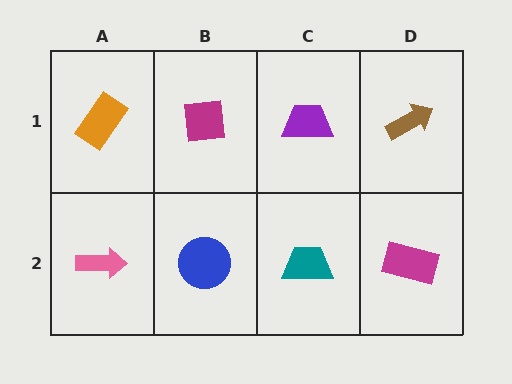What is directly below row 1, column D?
A magenta rectangle.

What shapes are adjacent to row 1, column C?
A teal trapezoid (row 2, column C), a magenta square (row 1, column B), a brown arrow (row 1, column D).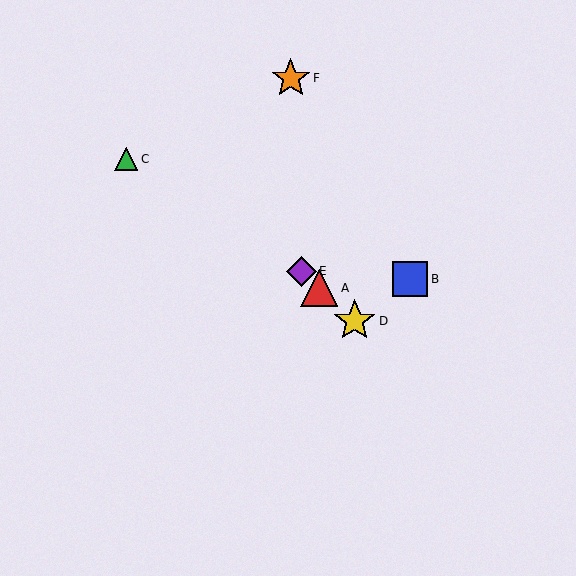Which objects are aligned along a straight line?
Objects A, D, E are aligned along a straight line.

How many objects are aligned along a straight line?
3 objects (A, D, E) are aligned along a straight line.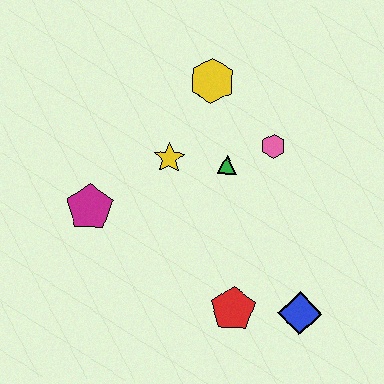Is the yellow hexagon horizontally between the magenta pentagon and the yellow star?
No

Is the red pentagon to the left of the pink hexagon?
Yes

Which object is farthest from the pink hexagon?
The magenta pentagon is farthest from the pink hexagon.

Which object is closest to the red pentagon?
The blue diamond is closest to the red pentagon.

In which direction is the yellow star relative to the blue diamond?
The yellow star is above the blue diamond.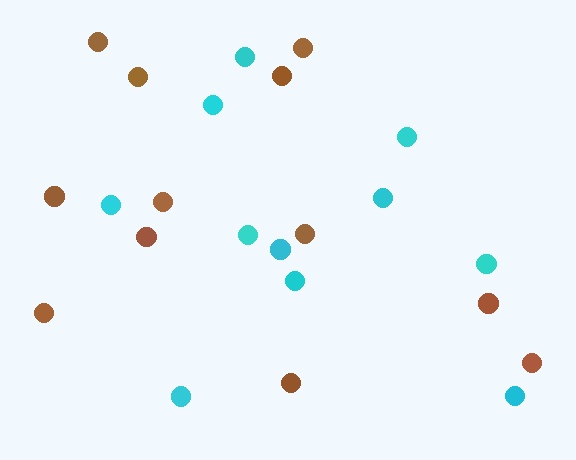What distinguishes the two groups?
There are 2 groups: one group of cyan circles (11) and one group of brown circles (12).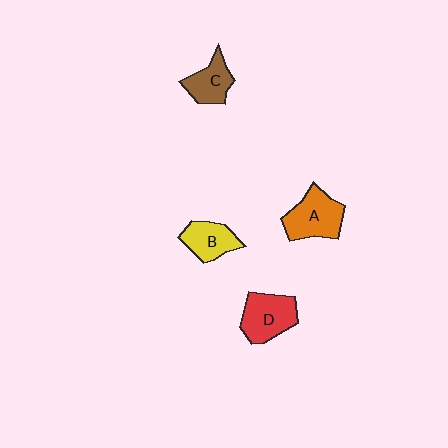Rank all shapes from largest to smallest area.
From largest to smallest: A (orange), D (red), B (yellow), C (brown).